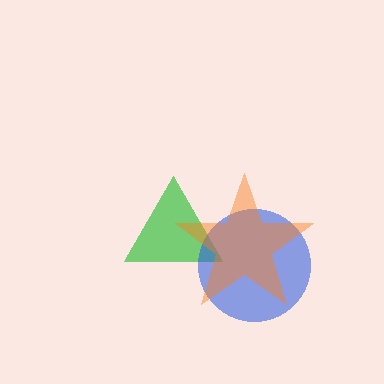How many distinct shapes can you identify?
There are 3 distinct shapes: a green triangle, a blue circle, an orange star.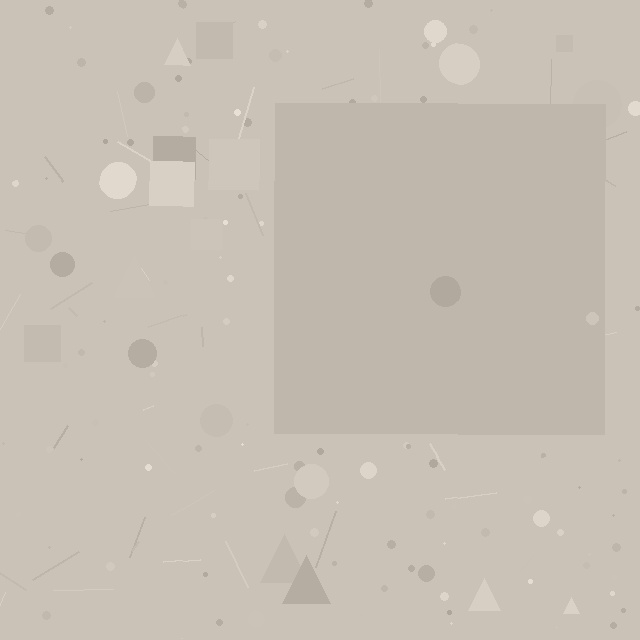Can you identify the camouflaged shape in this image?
The camouflaged shape is a square.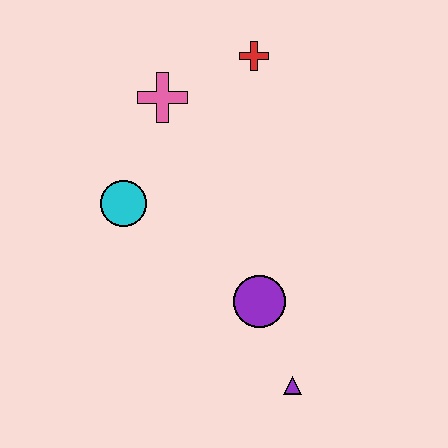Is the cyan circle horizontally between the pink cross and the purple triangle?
No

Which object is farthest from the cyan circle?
The purple triangle is farthest from the cyan circle.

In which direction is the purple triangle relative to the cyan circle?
The purple triangle is below the cyan circle.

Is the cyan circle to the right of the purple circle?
No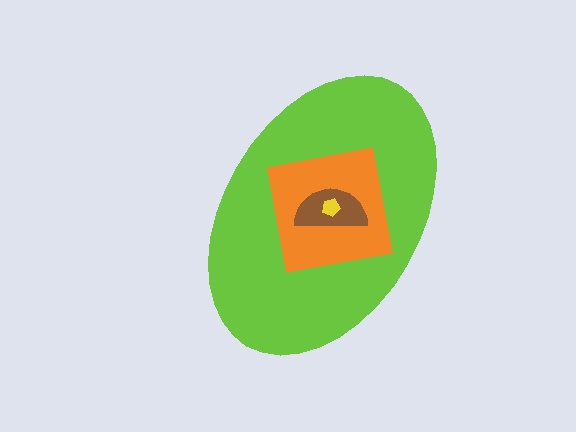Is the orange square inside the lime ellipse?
Yes.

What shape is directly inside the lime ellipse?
The orange square.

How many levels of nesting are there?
4.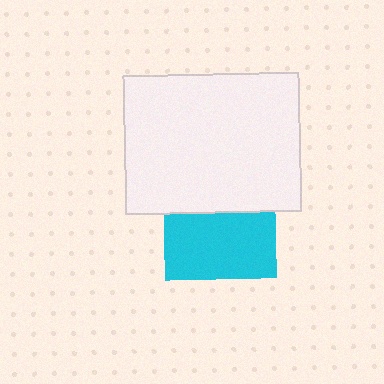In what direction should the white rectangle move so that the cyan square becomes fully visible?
The white rectangle should move up. That is the shortest direction to clear the overlap and leave the cyan square fully visible.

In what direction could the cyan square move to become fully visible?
The cyan square could move down. That would shift it out from behind the white rectangle entirely.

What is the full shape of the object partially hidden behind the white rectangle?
The partially hidden object is a cyan square.